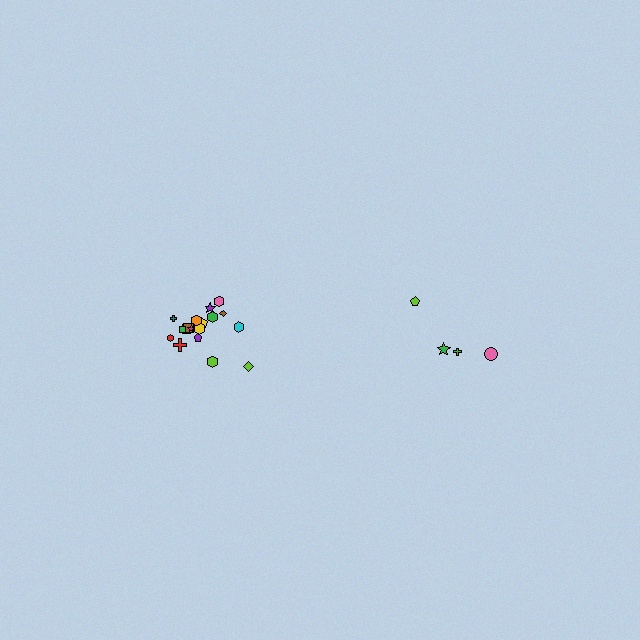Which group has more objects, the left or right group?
The left group.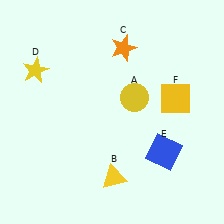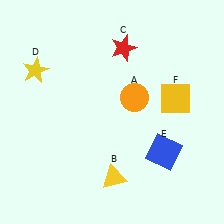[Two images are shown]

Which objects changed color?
A changed from yellow to orange. C changed from orange to red.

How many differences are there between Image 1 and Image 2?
There are 2 differences between the two images.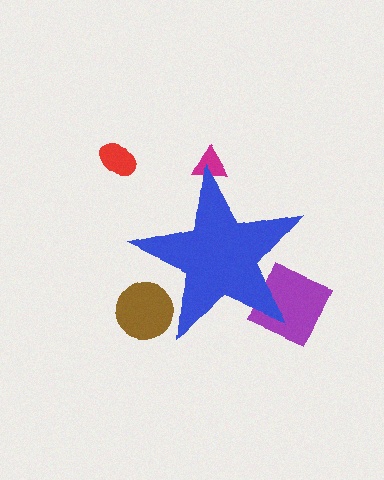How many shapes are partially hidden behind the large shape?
3 shapes are partially hidden.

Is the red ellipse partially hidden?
No, the red ellipse is fully visible.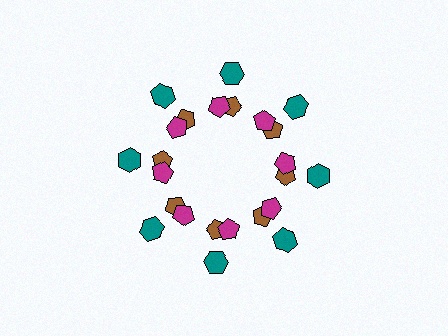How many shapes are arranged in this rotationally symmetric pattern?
There are 24 shapes, arranged in 8 groups of 3.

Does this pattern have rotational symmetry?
Yes, this pattern has 8-fold rotational symmetry. It looks the same after rotating 45 degrees around the center.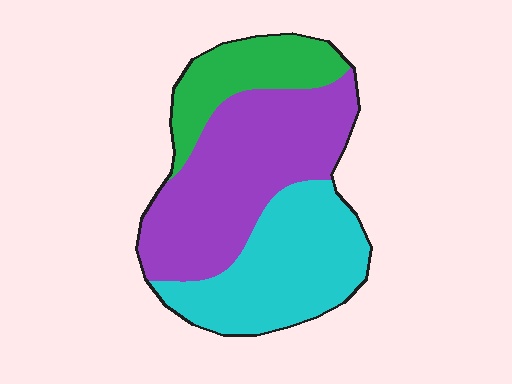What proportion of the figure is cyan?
Cyan takes up about one third (1/3) of the figure.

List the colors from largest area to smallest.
From largest to smallest: purple, cyan, green.